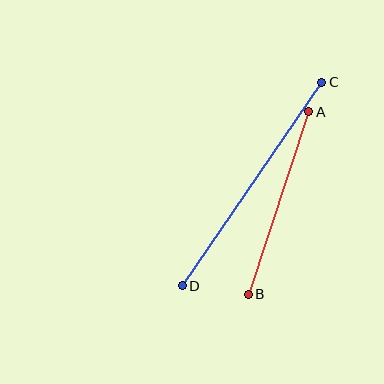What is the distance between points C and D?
The distance is approximately 246 pixels.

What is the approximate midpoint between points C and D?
The midpoint is at approximately (252, 184) pixels.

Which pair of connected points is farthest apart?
Points C and D are farthest apart.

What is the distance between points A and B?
The distance is approximately 192 pixels.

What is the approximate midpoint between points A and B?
The midpoint is at approximately (278, 203) pixels.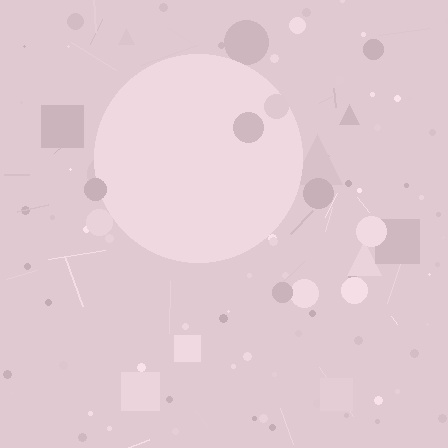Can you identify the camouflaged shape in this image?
The camouflaged shape is a circle.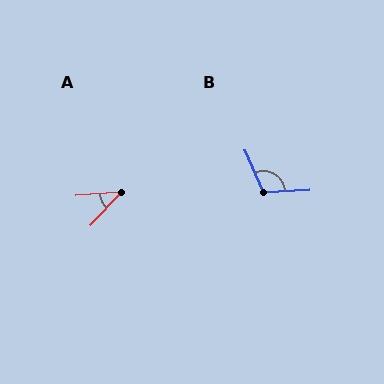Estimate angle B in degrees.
Approximately 109 degrees.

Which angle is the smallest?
A, at approximately 42 degrees.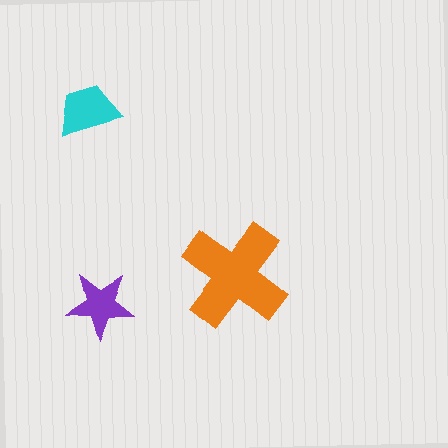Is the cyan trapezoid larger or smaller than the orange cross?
Smaller.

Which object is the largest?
The orange cross.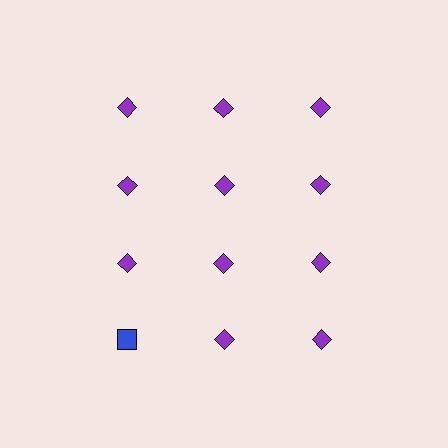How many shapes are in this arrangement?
There are 12 shapes arranged in a grid pattern.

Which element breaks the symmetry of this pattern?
The blue square in the fourth row, leftmost column breaks the symmetry. All other shapes are purple diamonds.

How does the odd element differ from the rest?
It differs in both color (blue instead of purple) and shape (square instead of diamond).